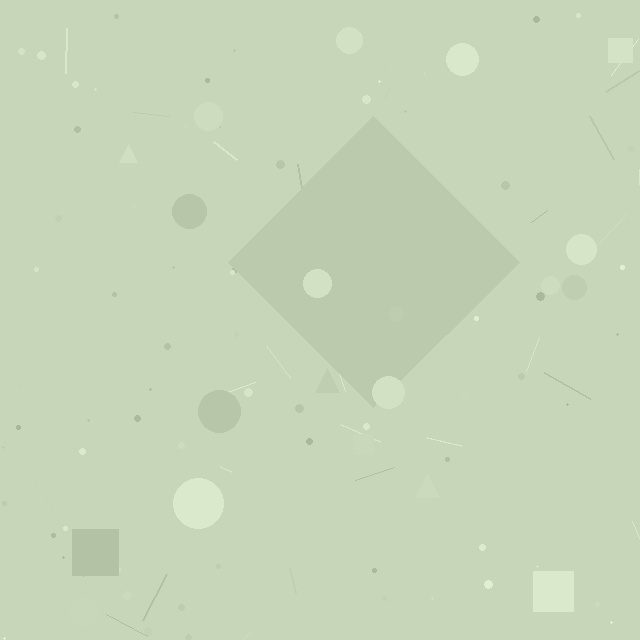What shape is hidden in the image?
A diamond is hidden in the image.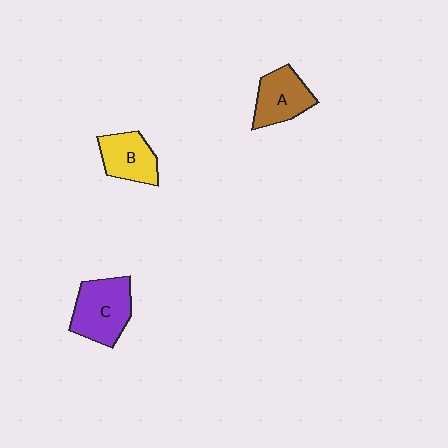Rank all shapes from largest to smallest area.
From largest to smallest: C (purple), A (brown), B (yellow).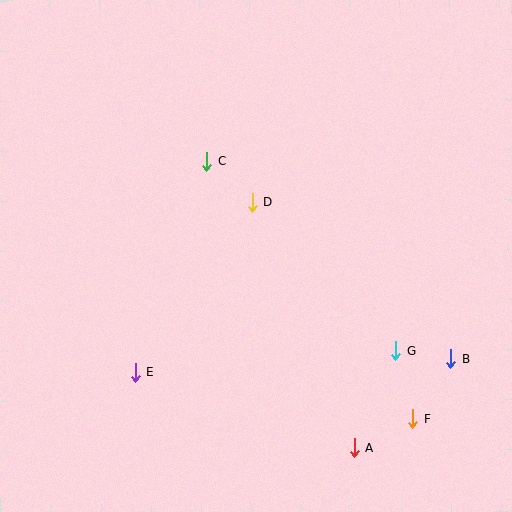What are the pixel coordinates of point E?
Point E is at (136, 373).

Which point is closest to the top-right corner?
Point D is closest to the top-right corner.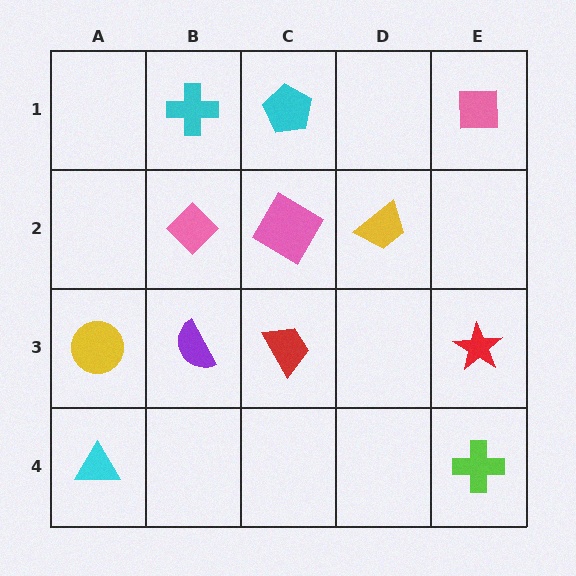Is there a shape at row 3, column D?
No, that cell is empty.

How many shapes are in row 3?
4 shapes.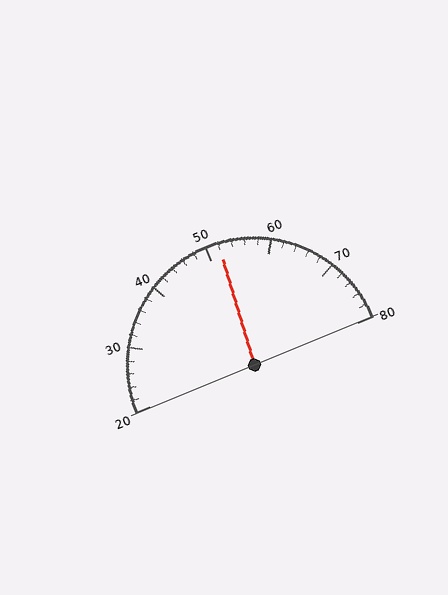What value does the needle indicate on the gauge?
The needle indicates approximately 52.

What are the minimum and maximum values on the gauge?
The gauge ranges from 20 to 80.